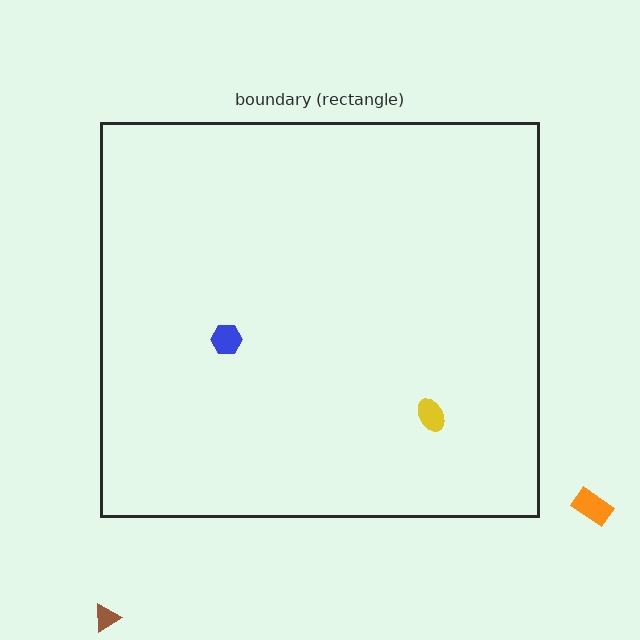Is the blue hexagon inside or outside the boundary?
Inside.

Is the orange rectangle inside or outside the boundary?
Outside.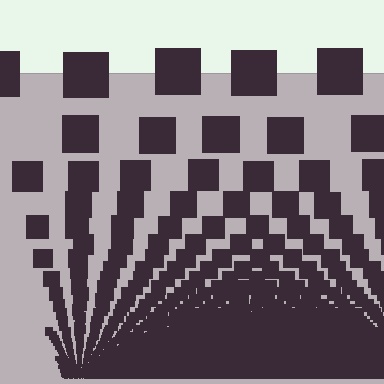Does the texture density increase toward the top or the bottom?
Density increases toward the bottom.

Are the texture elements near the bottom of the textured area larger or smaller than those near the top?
Smaller. The gradient is inverted — elements near the bottom are smaller and denser.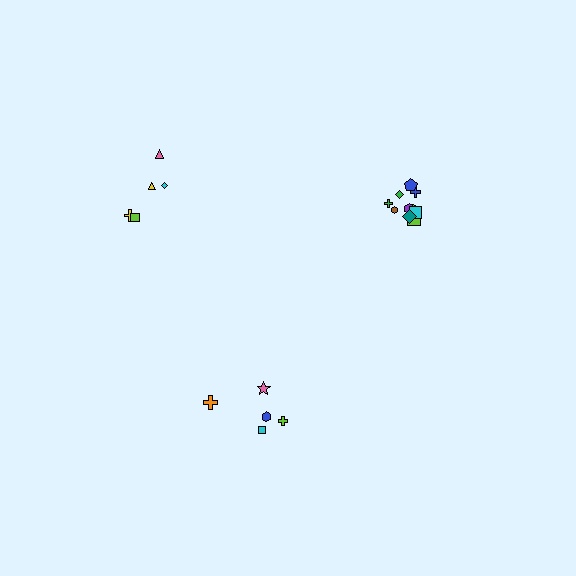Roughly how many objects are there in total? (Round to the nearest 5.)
Roughly 20 objects in total.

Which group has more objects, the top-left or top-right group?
The top-right group.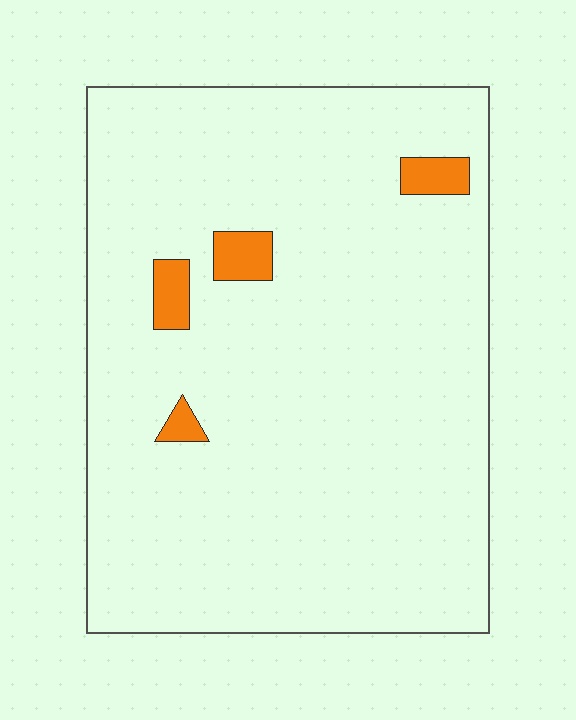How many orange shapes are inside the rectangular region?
4.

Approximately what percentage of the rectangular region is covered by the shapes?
Approximately 5%.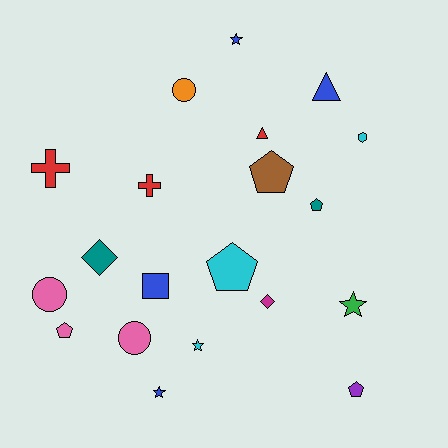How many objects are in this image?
There are 20 objects.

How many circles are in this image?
There are 3 circles.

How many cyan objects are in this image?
There are 3 cyan objects.